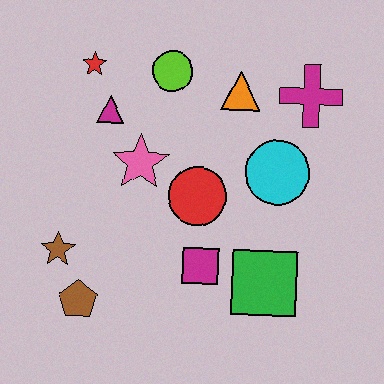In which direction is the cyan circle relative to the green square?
The cyan circle is above the green square.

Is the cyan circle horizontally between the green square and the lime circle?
No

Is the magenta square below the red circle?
Yes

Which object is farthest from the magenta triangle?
The green square is farthest from the magenta triangle.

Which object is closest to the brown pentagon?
The brown star is closest to the brown pentagon.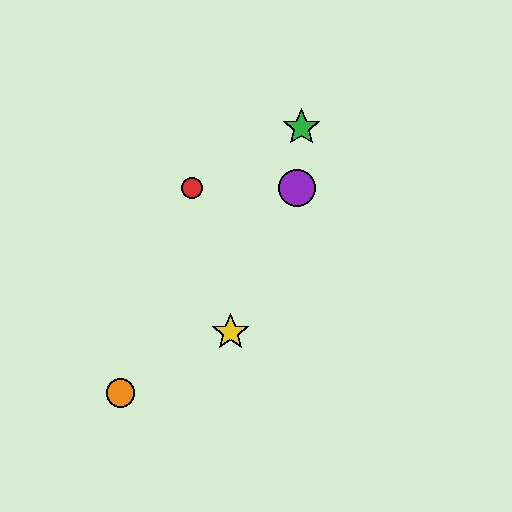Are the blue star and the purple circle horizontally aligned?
Yes, both are at y≈188.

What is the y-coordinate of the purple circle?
The purple circle is at y≈188.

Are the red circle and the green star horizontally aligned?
No, the red circle is at y≈188 and the green star is at y≈128.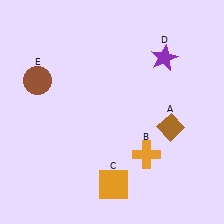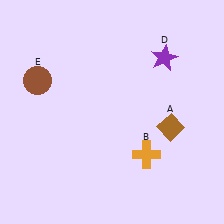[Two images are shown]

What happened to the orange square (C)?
The orange square (C) was removed in Image 2. It was in the bottom-right area of Image 1.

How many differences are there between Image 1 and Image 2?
There is 1 difference between the two images.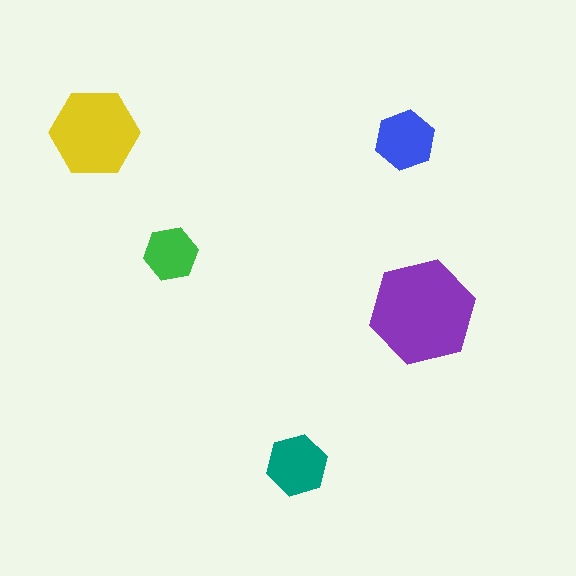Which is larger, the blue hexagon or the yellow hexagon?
The yellow one.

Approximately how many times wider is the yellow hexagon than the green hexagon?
About 1.5 times wider.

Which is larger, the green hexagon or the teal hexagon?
The teal one.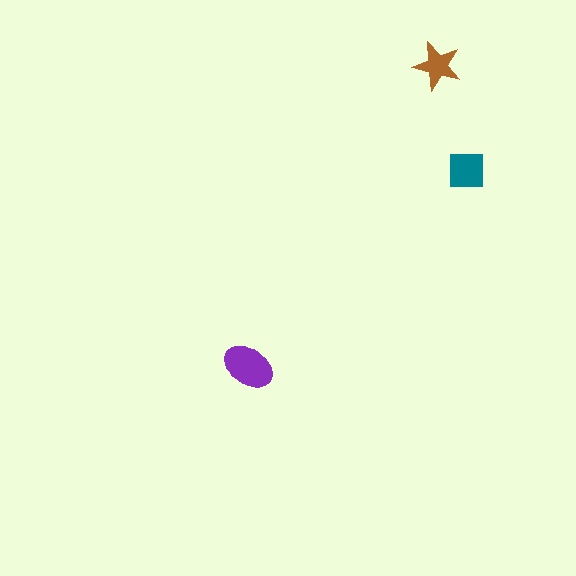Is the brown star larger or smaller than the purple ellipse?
Smaller.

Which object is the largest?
The purple ellipse.